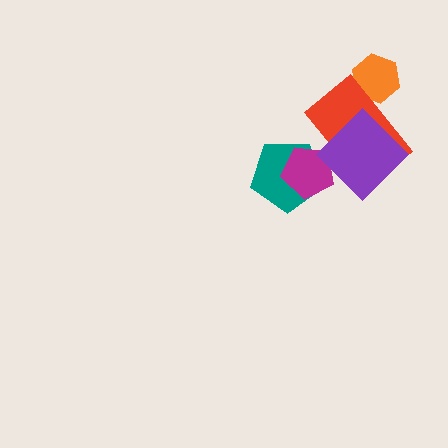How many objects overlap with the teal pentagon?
1 object overlaps with the teal pentagon.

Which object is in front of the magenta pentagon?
The purple diamond is in front of the magenta pentagon.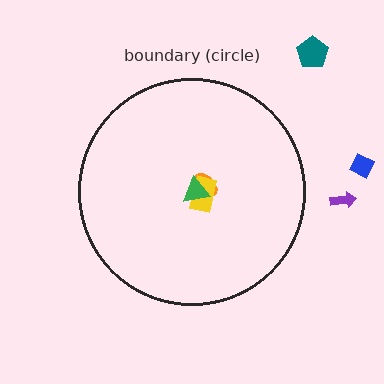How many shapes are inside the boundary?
3 inside, 3 outside.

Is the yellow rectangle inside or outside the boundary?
Inside.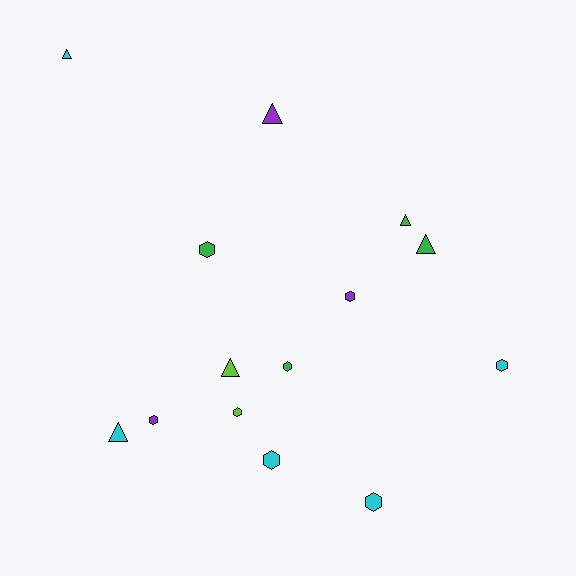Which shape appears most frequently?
Hexagon, with 8 objects.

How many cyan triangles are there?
There are 2 cyan triangles.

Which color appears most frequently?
Cyan, with 5 objects.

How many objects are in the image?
There are 14 objects.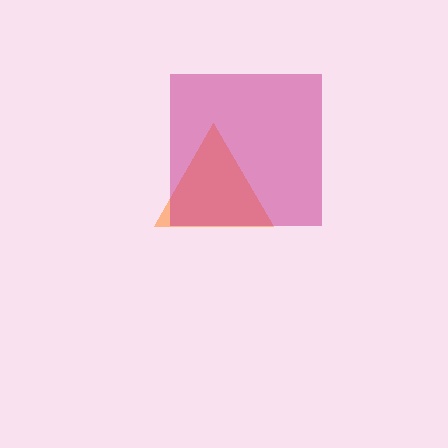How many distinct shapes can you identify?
There are 2 distinct shapes: an orange triangle, a magenta square.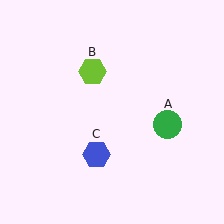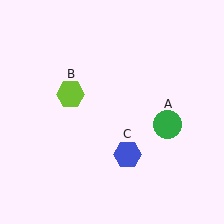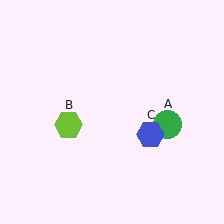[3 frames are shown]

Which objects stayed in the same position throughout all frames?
Green circle (object A) remained stationary.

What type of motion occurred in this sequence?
The lime hexagon (object B), blue hexagon (object C) rotated counterclockwise around the center of the scene.